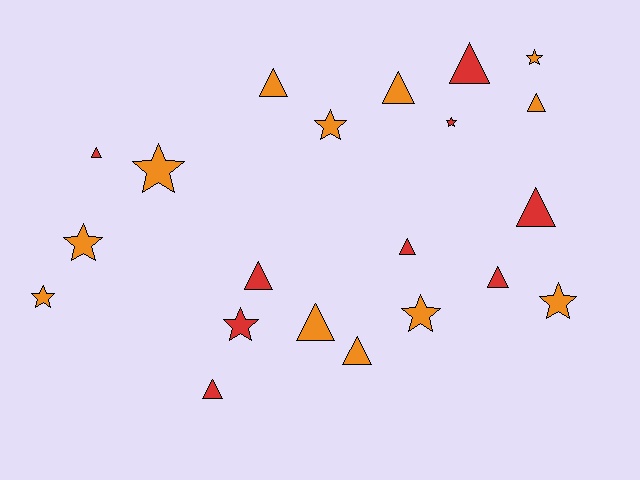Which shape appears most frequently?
Triangle, with 12 objects.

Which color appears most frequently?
Orange, with 12 objects.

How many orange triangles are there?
There are 5 orange triangles.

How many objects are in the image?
There are 21 objects.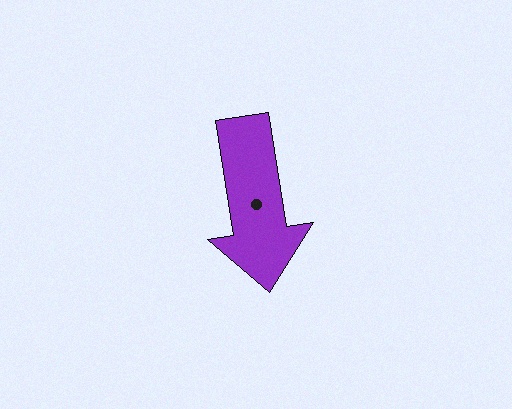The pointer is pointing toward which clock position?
Roughly 6 o'clock.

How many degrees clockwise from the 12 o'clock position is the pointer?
Approximately 171 degrees.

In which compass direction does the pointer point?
South.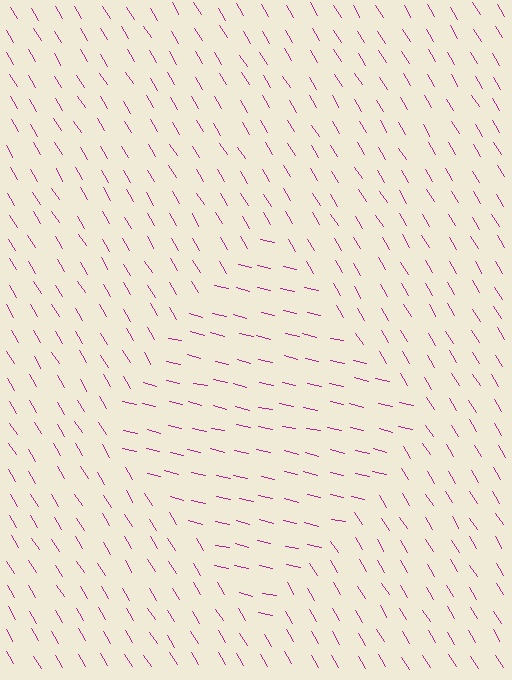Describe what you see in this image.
The image is filled with small magenta line segments. A diamond region in the image has lines oriented differently from the surrounding lines, creating a visible texture boundary.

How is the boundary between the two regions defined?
The boundary is defined purely by a change in line orientation (approximately 45 degrees difference). All lines are the same color and thickness.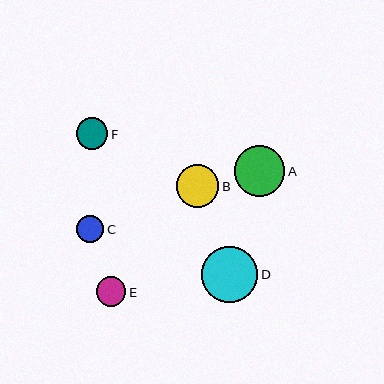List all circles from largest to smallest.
From largest to smallest: D, A, B, F, E, C.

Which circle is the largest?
Circle D is the largest with a size of approximately 56 pixels.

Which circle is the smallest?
Circle C is the smallest with a size of approximately 27 pixels.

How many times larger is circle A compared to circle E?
Circle A is approximately 1.7 times the size of circle E.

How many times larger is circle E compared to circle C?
Circle E is approximately 1.1 times the size of circle C.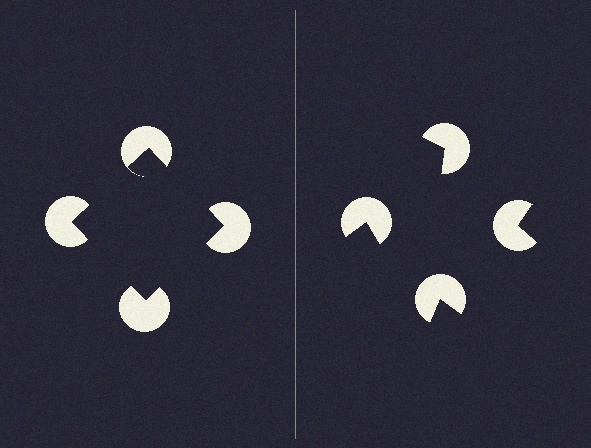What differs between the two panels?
The pac-man discs are positioned identically on both sides; only the wedge orientations differ. On the left they align to a square; on the right they are misaligned.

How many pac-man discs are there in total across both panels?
8 — 4 on each side.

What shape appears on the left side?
An illusory square.